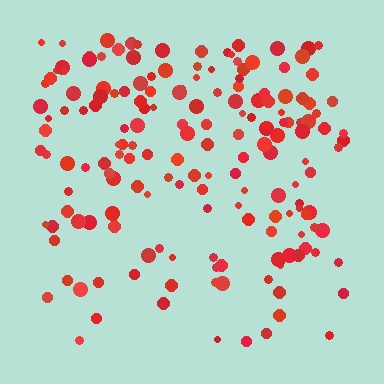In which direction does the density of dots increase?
From bottom to top, with the top side densest.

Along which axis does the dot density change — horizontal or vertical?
Vertical.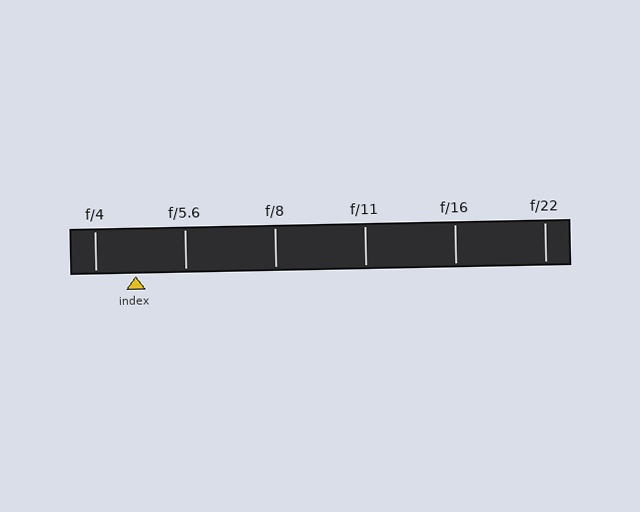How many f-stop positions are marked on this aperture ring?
There are 6 f-stop positions marked.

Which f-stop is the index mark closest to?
The index mark is closest to f/4.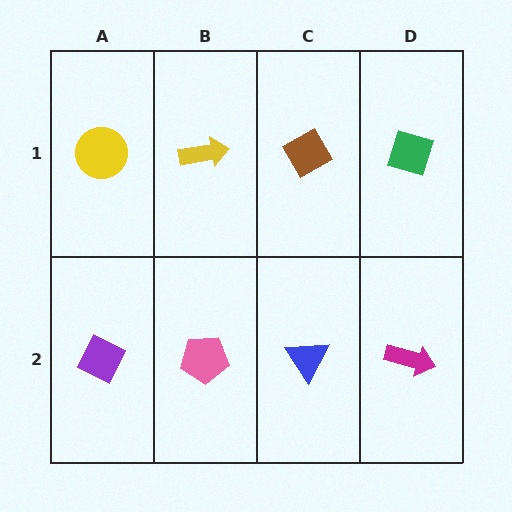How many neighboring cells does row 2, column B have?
3.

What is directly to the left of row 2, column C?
A pink pentagon.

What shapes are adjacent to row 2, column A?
A yellow circle (row 1, column A), a pink pentagon (row 2, column B).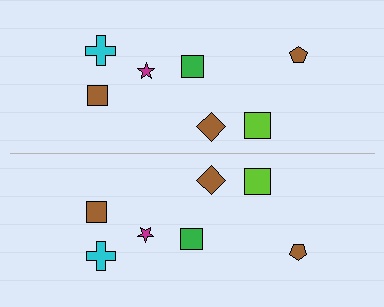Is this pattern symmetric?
Yes, this pattern has bilateral (reflection) symmetry.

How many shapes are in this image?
There are 14 shapes in this image.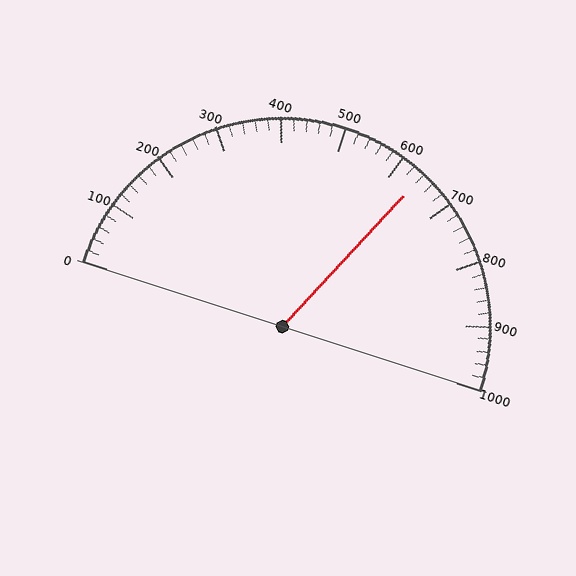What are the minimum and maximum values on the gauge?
The gauge ranges from 0 to 1000.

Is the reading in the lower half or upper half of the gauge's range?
The reading is in the upper half of the range (0 to 1000).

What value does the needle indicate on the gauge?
The needle indicates approximately 640.